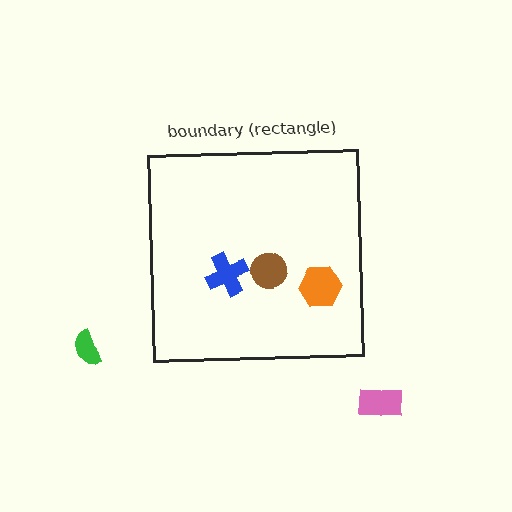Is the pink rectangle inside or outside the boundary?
Outside.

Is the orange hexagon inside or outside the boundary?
Inside.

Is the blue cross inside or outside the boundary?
Inside.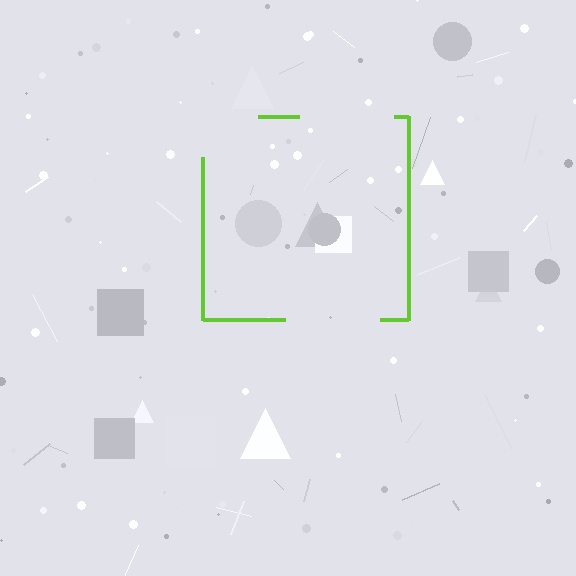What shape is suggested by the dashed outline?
The dashed outline suggests a square.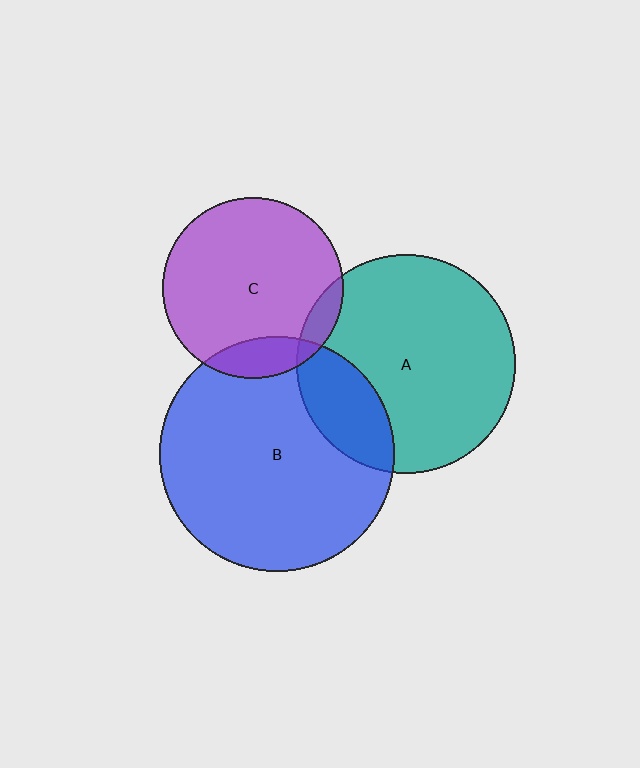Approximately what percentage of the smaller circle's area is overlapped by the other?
Approximately 15%.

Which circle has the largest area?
Circle B (blue).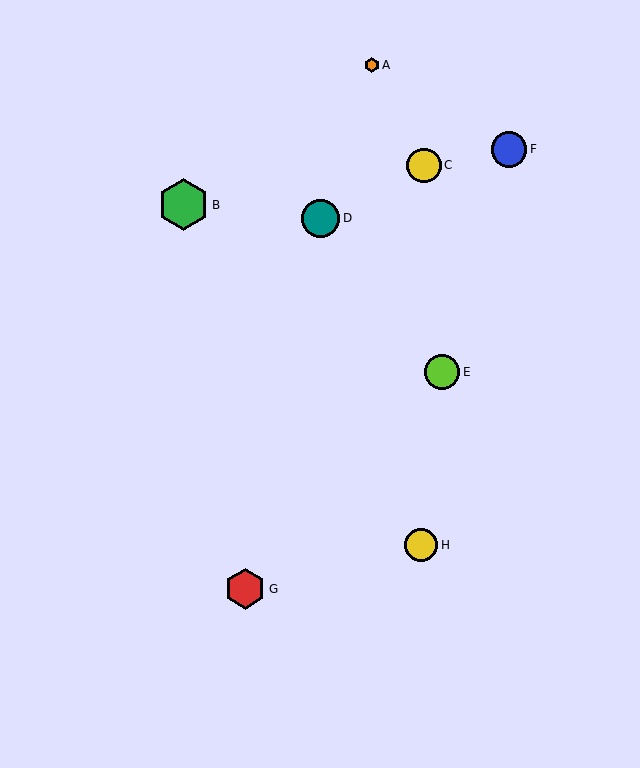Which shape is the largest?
The green hexagon (labeled B) is the largest.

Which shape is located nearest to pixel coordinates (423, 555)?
The yellow circle (labeled H) at (421, 545) is nearest to that location.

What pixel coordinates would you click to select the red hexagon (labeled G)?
Click at (245, 589) to select the red hexagon G.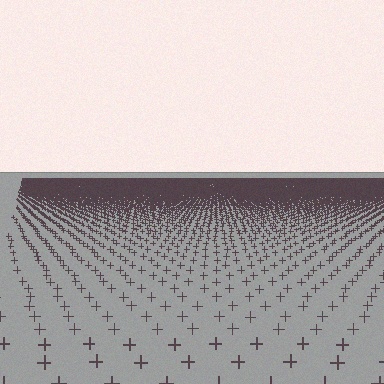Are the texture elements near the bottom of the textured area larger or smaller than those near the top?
Larger. Near the bottom, elements are closer to the viewer and appear at a bigger on-screen size.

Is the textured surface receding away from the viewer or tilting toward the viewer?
The surface is receding away from the viewer. Texture elements get smaller and denser toward the top.